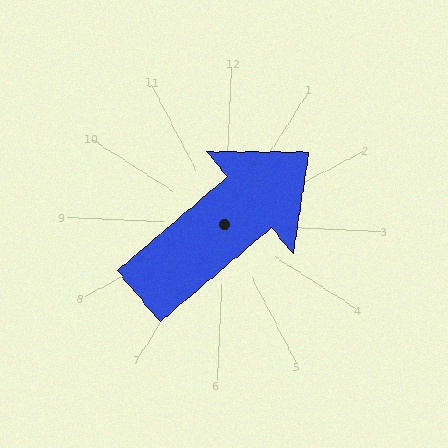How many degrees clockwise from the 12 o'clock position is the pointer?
Approximately 47 degrees.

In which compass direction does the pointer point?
Northeast.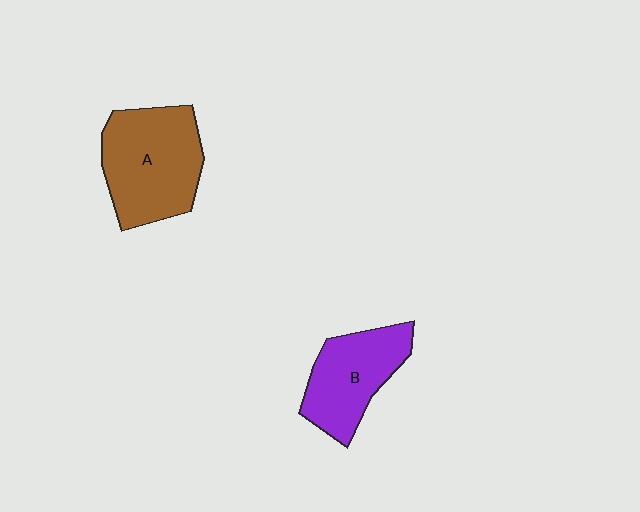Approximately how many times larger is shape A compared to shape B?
Approximately 1.3 times.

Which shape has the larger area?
Shape A (brown).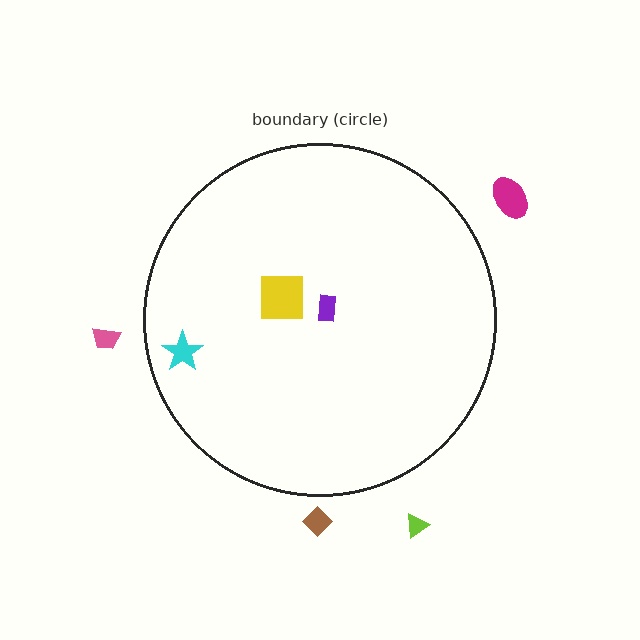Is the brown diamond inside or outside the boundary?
Outside.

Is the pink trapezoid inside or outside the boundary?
Outside.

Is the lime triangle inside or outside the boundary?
Outside.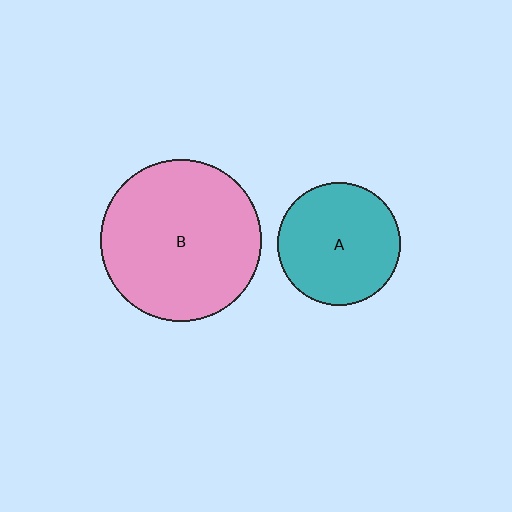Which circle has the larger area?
Circle B (pink).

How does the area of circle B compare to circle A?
Approximately 1.7 times.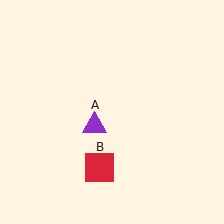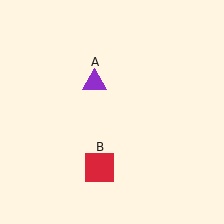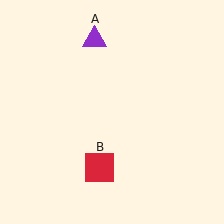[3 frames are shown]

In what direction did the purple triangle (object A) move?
The purple triangle (object A) moved up.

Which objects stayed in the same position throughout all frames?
Red square (object B) remained stationary.